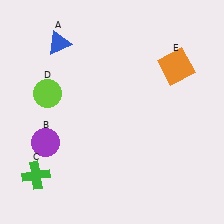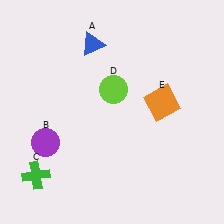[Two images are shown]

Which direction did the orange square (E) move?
The orange square (E) moved down.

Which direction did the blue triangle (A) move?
The blue triangle (A) moved right.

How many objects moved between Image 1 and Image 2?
3 objects moved between the two images.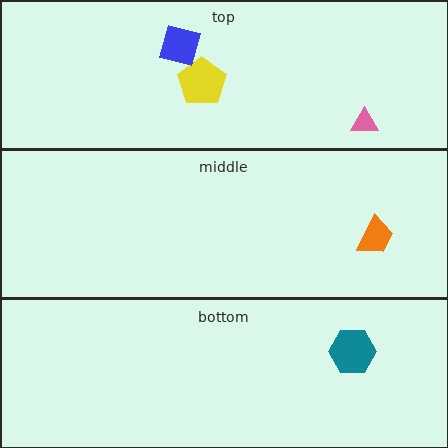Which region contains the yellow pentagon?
The top region.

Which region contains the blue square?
The top region.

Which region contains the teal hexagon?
The bottom region.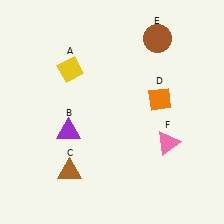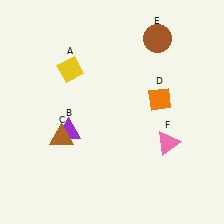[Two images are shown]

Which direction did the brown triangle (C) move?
The brown triangle (C) moved up.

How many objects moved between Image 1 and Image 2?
1 object moved between the two images.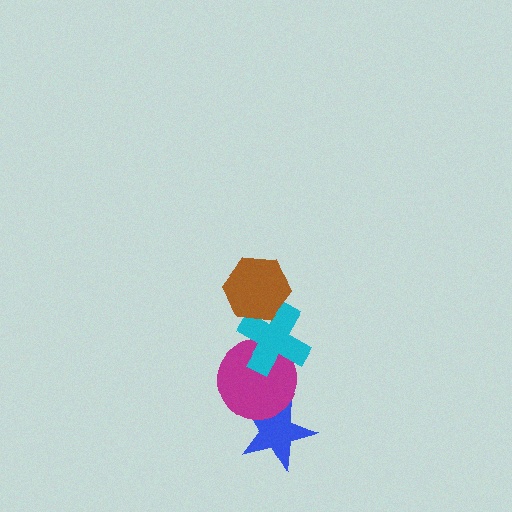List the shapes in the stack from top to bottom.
From top to bottom: the brown hexagon, the cyan cross, the magenta circle, the blue star.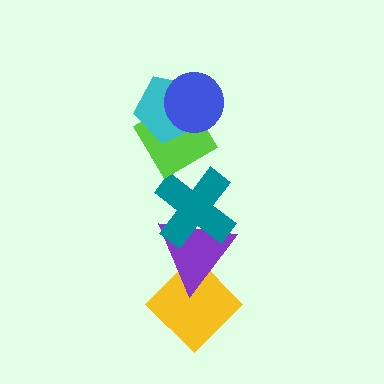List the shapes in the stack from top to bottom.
From top to bottom: the blue circle, the cyan pentagon, the lime diamond, the teal cross, the purple triangle, the yellow diamond.